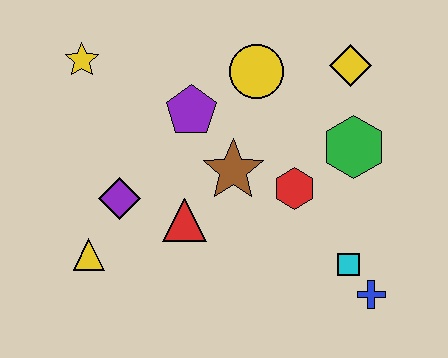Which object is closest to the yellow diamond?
The green hexagon is closest to the yellow diamond.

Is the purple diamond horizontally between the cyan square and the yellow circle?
No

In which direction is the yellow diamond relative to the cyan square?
The yellow diamond is above the cyan square.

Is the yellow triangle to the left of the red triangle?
Yes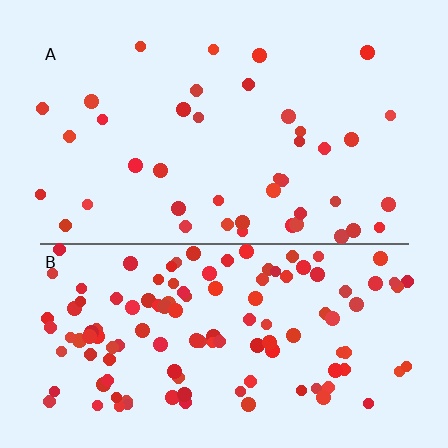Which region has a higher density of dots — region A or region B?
B (the bottom).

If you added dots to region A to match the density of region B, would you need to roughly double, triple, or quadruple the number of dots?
Approximately triple.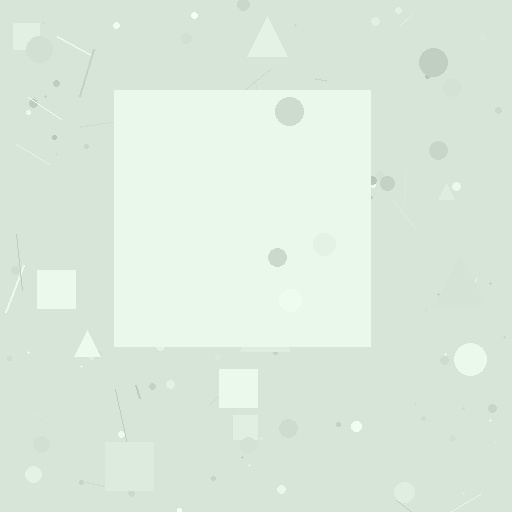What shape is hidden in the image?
A square is hidden in the image.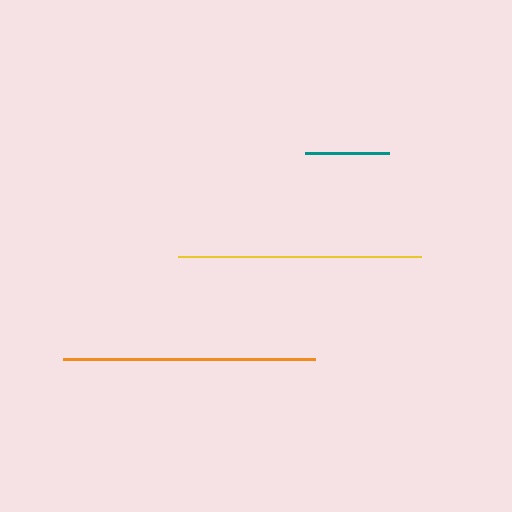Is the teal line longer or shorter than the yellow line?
The yellow line is longer than the teal line.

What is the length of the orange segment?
The orange segment is approximately 252 pixels long.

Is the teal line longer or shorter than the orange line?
The orange line is longer than the teal line.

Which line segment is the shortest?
The teal line is the shortest at approximately 84 pixels.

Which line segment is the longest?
The orange line is the longest at approximately 252 pixels.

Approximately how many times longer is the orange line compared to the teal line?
The orange line is approximately 3.0 times the length of the teal line.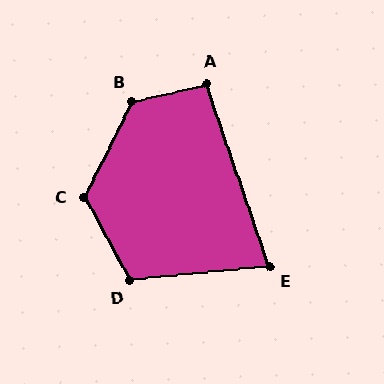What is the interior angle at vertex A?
Approximately 96 degrees (obtuse).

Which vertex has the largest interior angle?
B, at approximately 130 degrees.